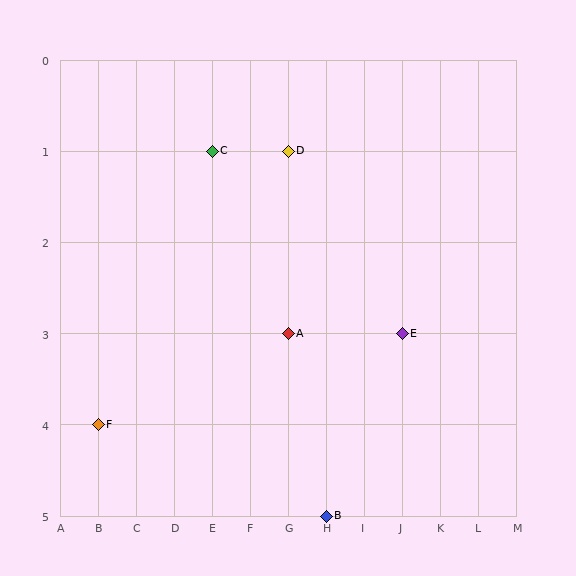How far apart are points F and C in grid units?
Points F and C are 3 columns and 3 rows apart (about 4.2 grid units diagonally).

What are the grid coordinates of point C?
Point C is at grid coordinates (E, 1).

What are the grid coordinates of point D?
Point D is at grid coordinates (G, 1).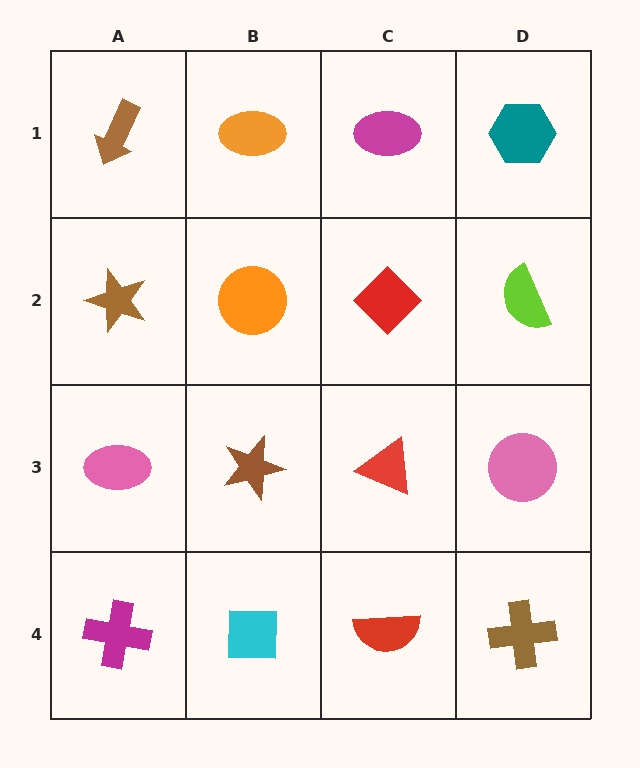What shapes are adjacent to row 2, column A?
A brown arrow (row 1, column A), a pink ellipse (row 3, column A), an orange circle (row 2, column B).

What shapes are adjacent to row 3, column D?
A lime semicircle (row 2, column D), a brown cross (row 4, column D), a red triangle (row 3, column C).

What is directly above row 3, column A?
A brown star.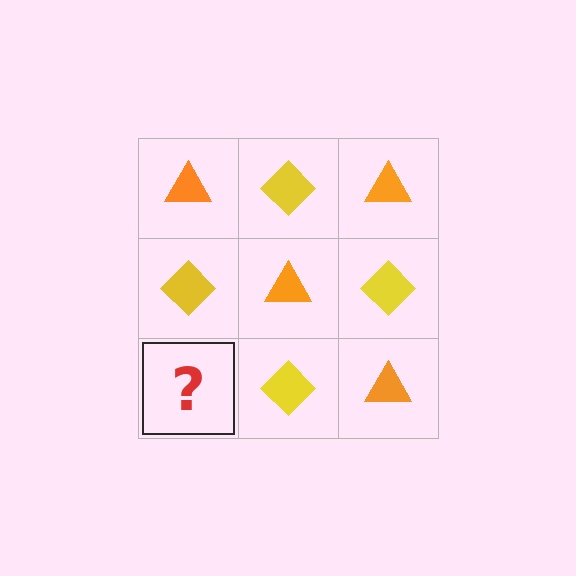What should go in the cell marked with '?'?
The missing cell should contain an orange triangle.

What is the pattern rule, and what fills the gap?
The rule is that it alternates orange triangle and yellow diamond in a checkerboard pattern. The gap should be filled with an orange triangle.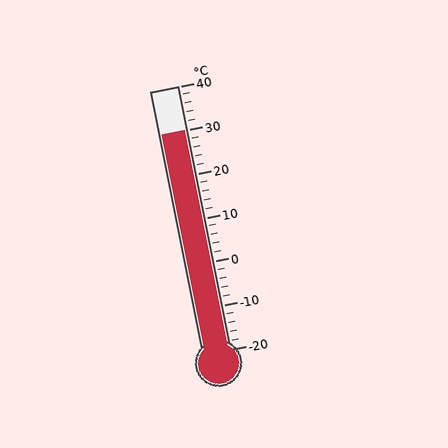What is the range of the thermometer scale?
The thermometer scale ranges from -20°C to 40°C.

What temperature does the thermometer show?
The thermometer shows approximately 30°C.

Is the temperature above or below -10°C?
The temperature is above -10°C.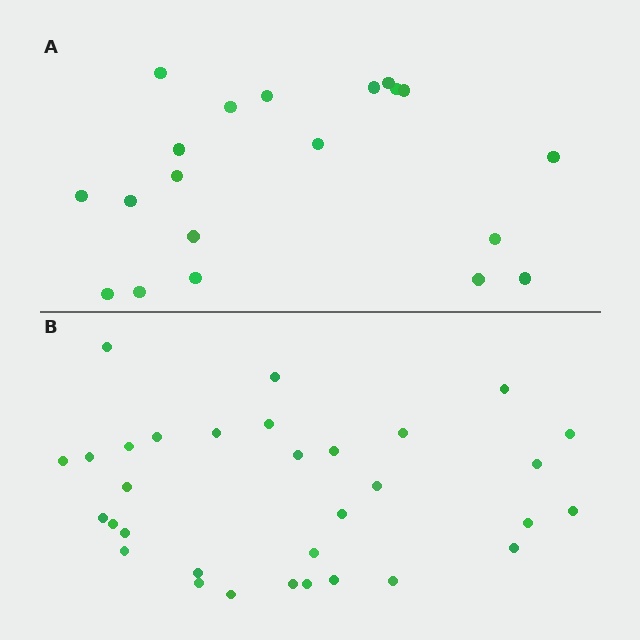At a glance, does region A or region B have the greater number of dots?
Region B (the bottom region) has more dots.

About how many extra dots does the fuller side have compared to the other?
Region B has roughly 12 or so more dots than region A.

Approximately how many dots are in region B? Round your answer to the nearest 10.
About 30 dots. (The exact count is 32, which rounds to 30.)